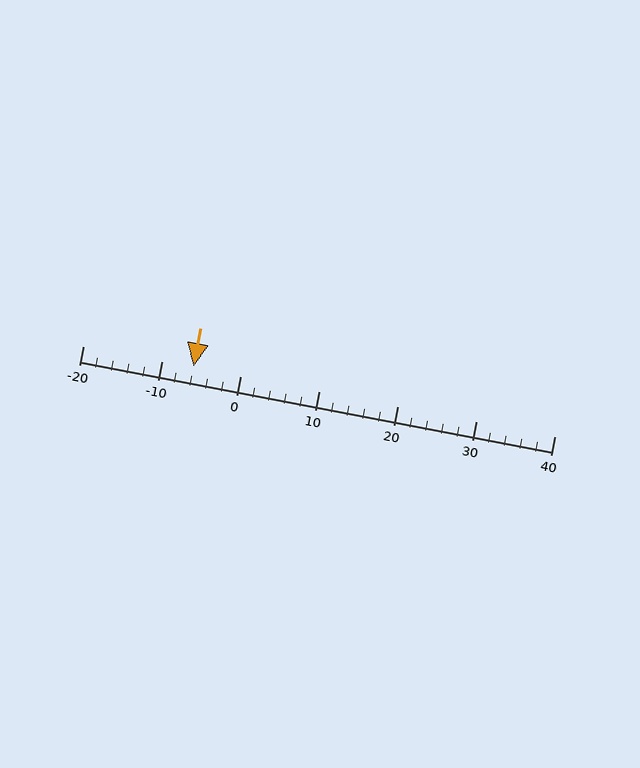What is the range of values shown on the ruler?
The ruler shows values from -20 to 40.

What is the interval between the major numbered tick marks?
The major tick marks are spaced 10 units apart.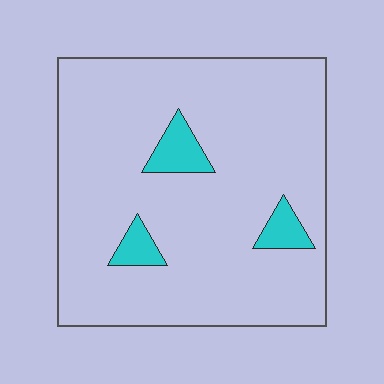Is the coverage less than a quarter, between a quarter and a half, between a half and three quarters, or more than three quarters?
Less than a quarter.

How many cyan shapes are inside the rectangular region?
3.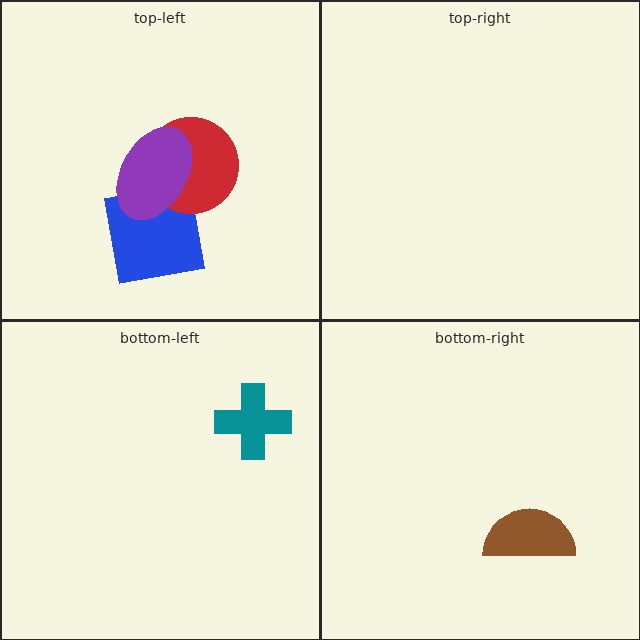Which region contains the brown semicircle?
The bottom-right region.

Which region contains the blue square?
The top-left region.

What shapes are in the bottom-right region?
The brown semicircle.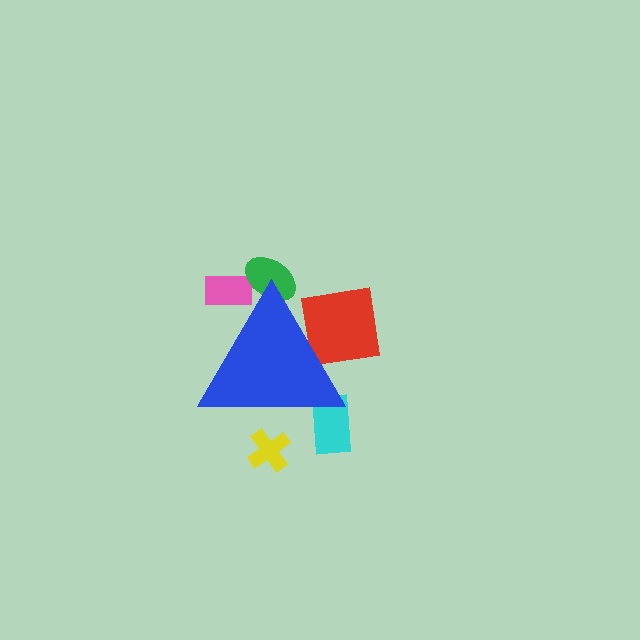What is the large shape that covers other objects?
A blue triangle.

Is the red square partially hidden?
Yes, the red square is partially hidden behind the blue triangle.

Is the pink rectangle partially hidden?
Yes, the pink rectangle is partially hidden behind the blue triangle.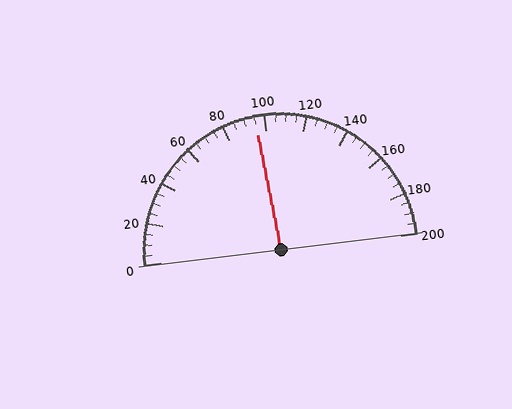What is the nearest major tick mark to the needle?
The nearest major tick mark is 100.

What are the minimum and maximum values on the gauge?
The gauge ranges from 0 to 200.